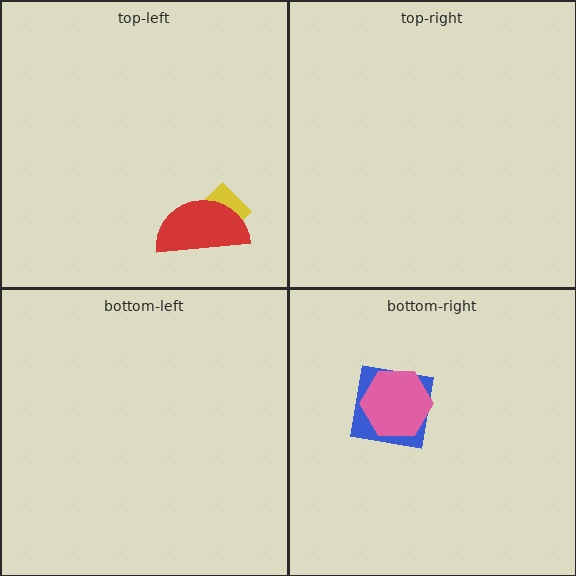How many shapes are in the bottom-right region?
2.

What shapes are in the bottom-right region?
The blue square, the pink hexagon.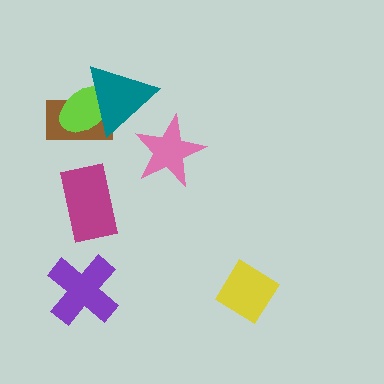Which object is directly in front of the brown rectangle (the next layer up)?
The lime ellipse is directly in front of the brown rectangle.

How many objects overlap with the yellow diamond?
0 objects overlap with the yellow diamond.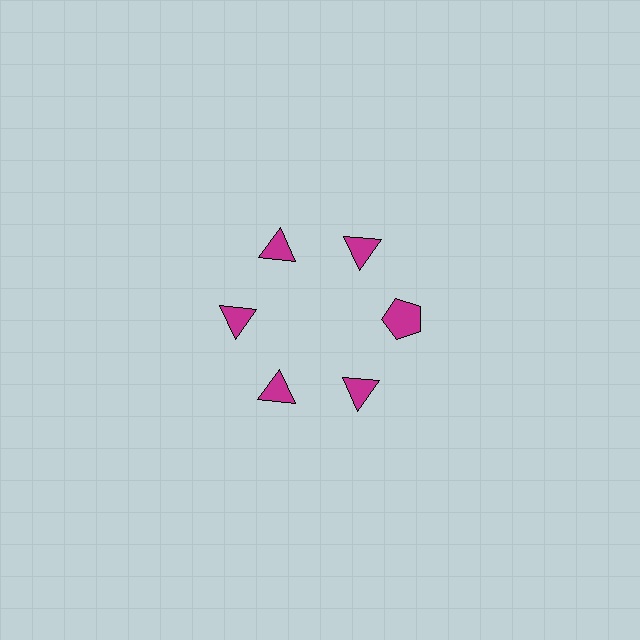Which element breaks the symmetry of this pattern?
The magenta pentagon at roughly the 3 o'clock position breaks the symmetry. All other shapes are magenta triangles.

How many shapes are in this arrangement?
There are 6 shapes arranged in a ring pattern.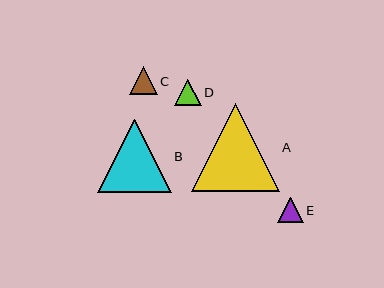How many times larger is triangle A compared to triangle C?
Triangle A is approximately 3.1 times the size of triangle C.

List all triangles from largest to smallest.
From largest to smallest: A, B, C, D, E.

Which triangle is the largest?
Triangle A is the largest with a size of approximately 87 pixels.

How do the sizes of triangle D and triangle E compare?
Triangle D and triangle E are approximately the same size.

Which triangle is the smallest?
Triangle E is the smallest with a size of approximately 25 pixels.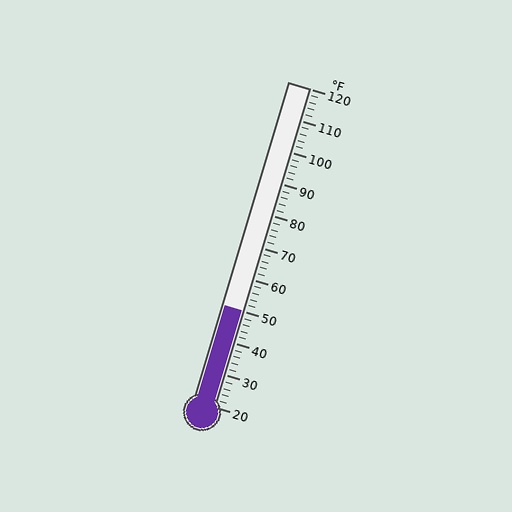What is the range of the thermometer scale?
The thermometer scale ranges from 20°F to 120°F.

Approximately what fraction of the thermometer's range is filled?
The thermometer is filled to approximately 30% of its range.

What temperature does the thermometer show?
The thermometer shows approximately 50°F.